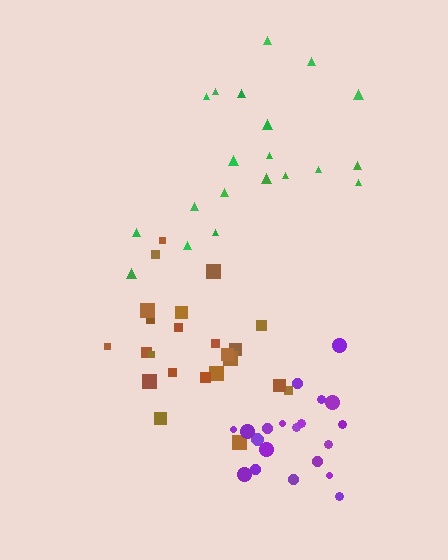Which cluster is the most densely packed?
Purple.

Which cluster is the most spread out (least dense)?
Green.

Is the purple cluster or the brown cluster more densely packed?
Purple.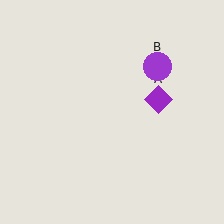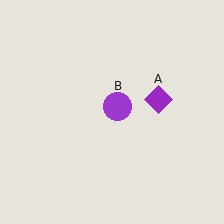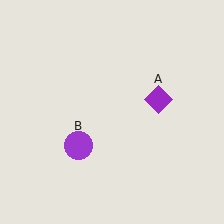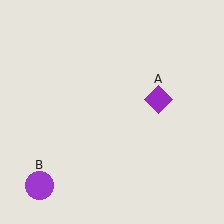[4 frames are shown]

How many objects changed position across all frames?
1 object changed position: purple circle (object B).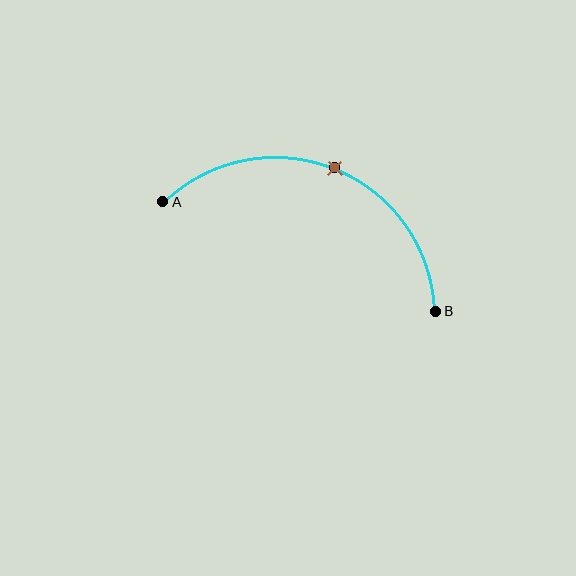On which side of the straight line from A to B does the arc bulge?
The arc bulges above the straight line connecting A and B.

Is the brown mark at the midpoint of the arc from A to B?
Yes. The brown mark lies on the arc at equal arc-length from both A and B — it is the arc midpoint.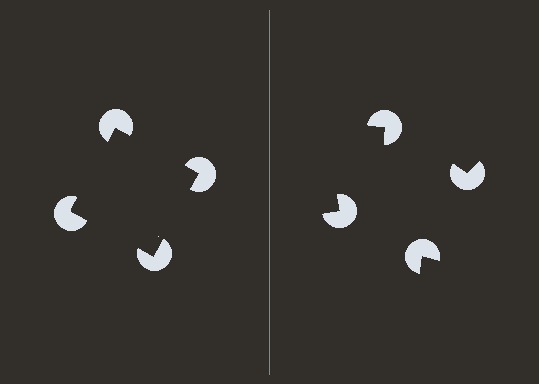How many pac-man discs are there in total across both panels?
8 — 4 on each side.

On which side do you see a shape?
An illusory square appears on the left side. On the right side the wedge cuts are rotated, so no coherent shape forms.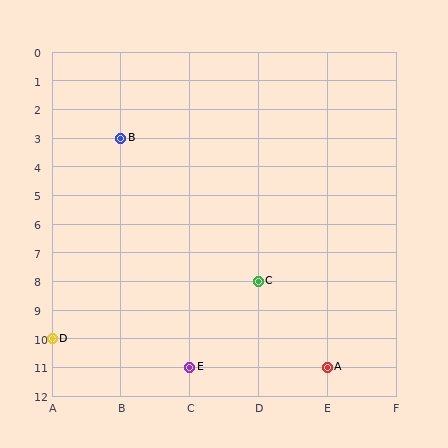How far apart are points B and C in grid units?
Points B and C are 2 columns and 5 rows apart (about 5.4 grid units diagonally).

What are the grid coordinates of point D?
Point D is at grid coordinates (A, 10).